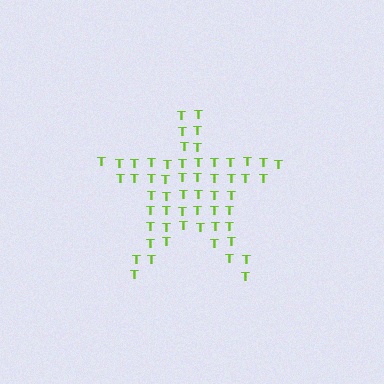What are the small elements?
The small elements are letter T's.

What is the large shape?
The large shape is a star.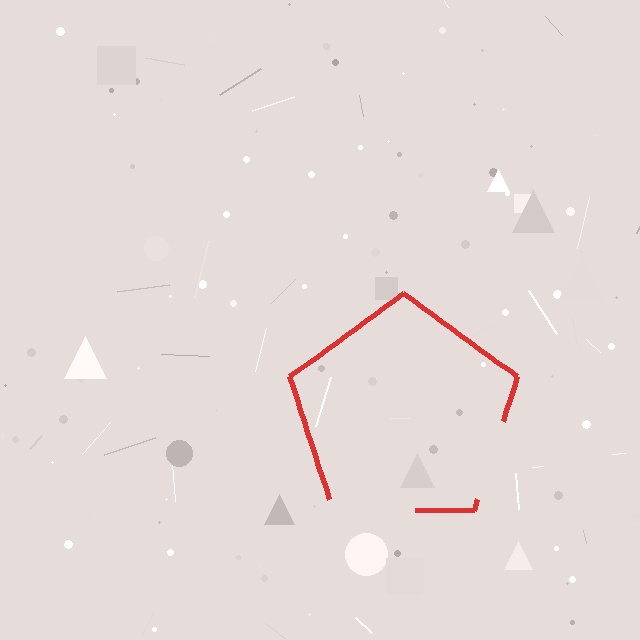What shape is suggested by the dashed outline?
The dashed outline suggests a pentagon.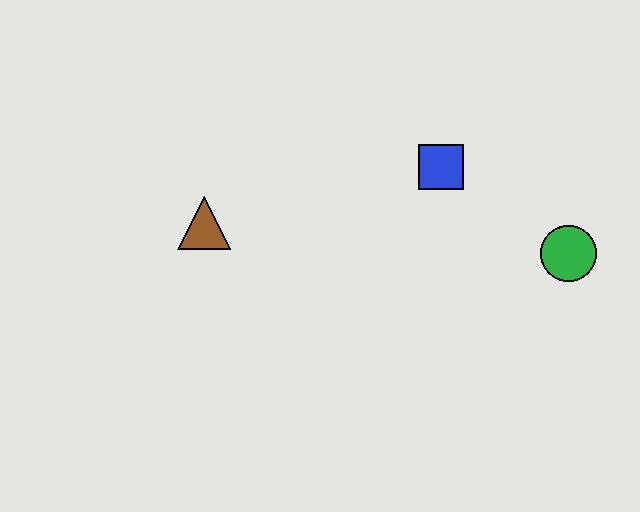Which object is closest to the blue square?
The green circle is closest to the blue square.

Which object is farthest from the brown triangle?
The green circle is farthest from the brown triangle.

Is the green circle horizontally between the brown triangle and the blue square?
No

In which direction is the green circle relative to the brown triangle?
The green circle is to the right of the brown triangle.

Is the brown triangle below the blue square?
Yes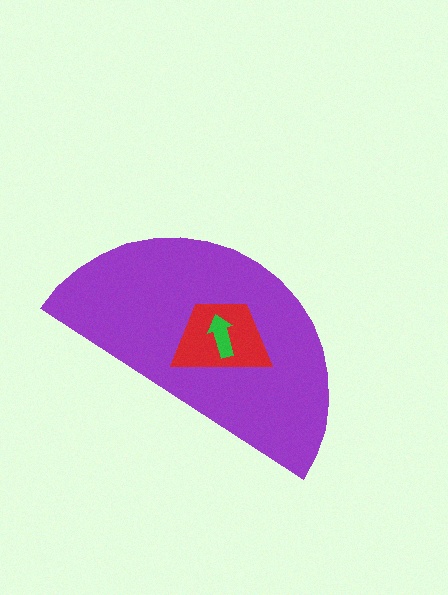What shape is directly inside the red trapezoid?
The green arrow.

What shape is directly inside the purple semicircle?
The red trapezoid.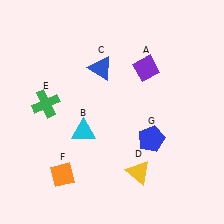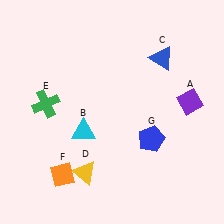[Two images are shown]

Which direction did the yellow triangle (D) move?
The yellow triangle (D) moved left.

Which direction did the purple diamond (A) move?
The purple diamond (A) moved right.